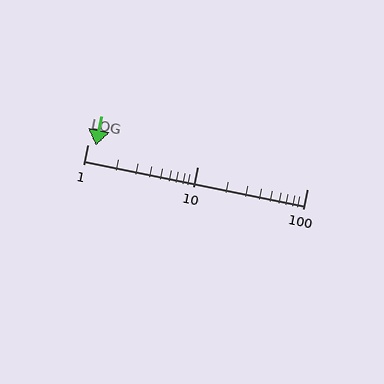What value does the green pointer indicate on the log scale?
The pointer indicates approximately 1.2.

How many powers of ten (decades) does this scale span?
The scale spans 2 decades, from 1 to 100.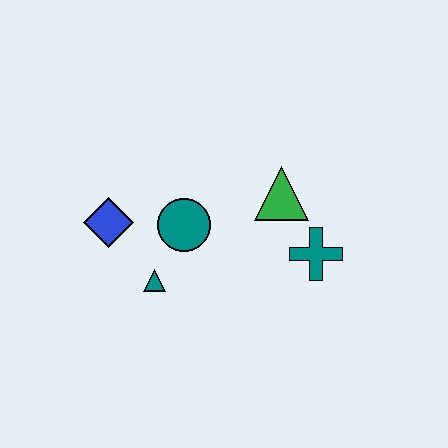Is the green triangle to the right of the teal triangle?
Yes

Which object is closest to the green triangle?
The teal cross is closest to the green triangle.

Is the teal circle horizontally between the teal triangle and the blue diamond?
No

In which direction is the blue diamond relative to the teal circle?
The blue diamond is to the left of the teal circle.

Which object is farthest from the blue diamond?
The teal cross is farthest from the blue diamond.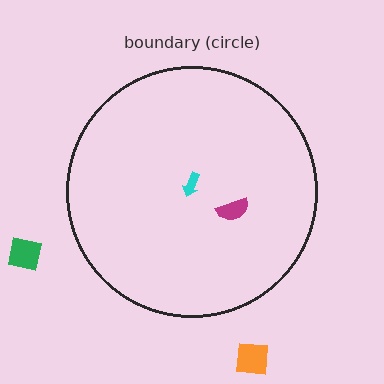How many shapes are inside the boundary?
2 inside, 2 outside.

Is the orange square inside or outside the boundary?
Outside.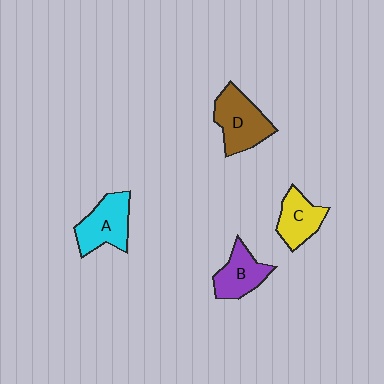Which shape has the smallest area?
Shape C (yellow).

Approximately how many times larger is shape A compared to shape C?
Approximately 1.3 times.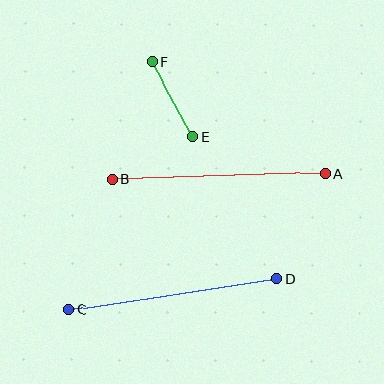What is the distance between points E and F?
The distance is approximately 86 pixels.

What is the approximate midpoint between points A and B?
The midpoint is at approximately (219, 176) pixels.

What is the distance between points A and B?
The distance is approximately 213 pixels.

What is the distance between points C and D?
The distance is approximately 209 pixels.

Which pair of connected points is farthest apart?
Points A and B are farthest apart.